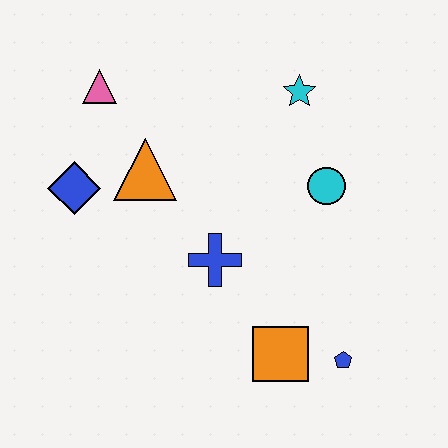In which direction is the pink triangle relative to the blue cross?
The pink triangle is above the blue cross.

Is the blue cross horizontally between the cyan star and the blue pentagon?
No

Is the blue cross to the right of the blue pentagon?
No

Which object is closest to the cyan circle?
The cyan star is closest to the cyan circle.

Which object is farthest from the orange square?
The pink triangle is farthest from the orange square.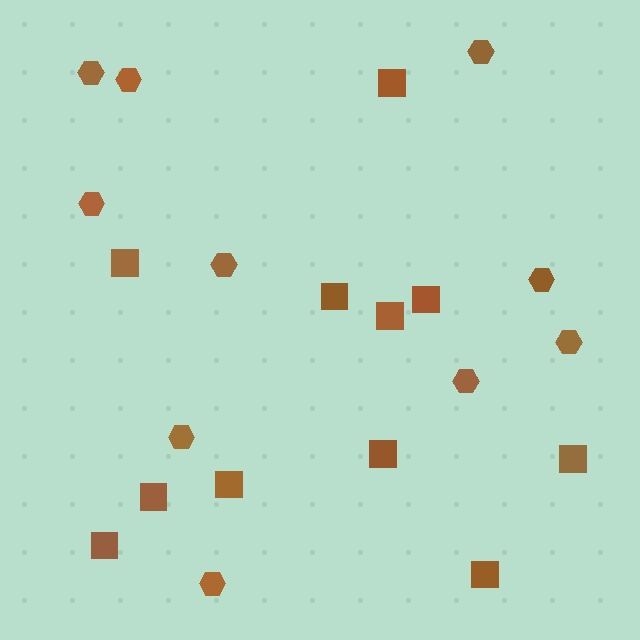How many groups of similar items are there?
There are 2 groups: one group of squares (11) and one group of hexagons (10).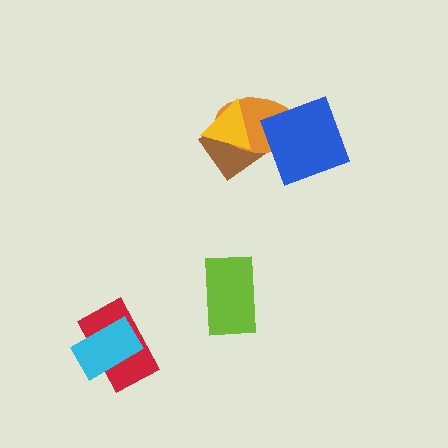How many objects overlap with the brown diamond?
2 objects overlap with the brown diamond.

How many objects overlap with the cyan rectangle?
1 object overlaps with the cyan rectangle.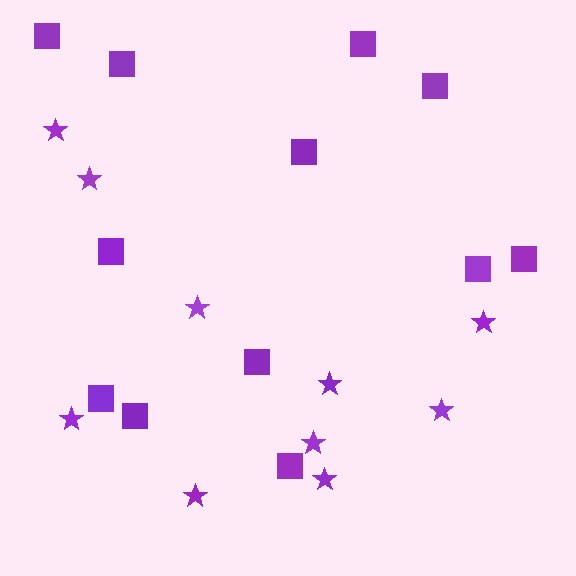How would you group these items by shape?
There are 2 groups: one group of stars (10) and one group of squares (12).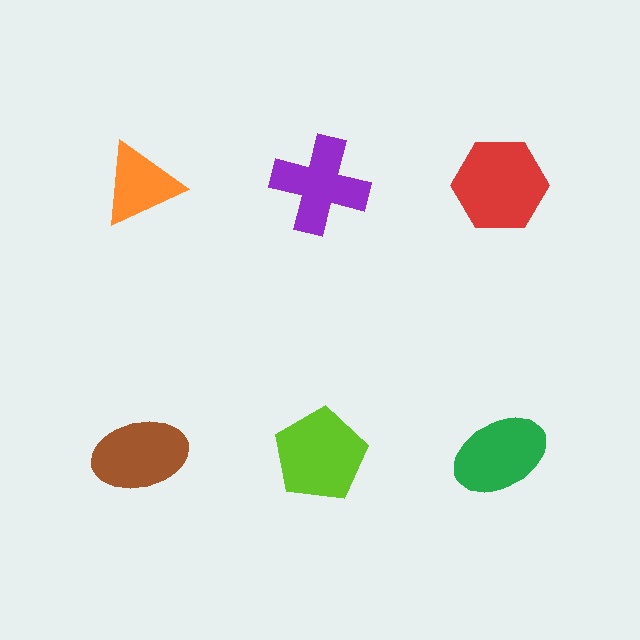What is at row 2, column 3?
A green ellipse.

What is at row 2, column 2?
A lime pentagon.